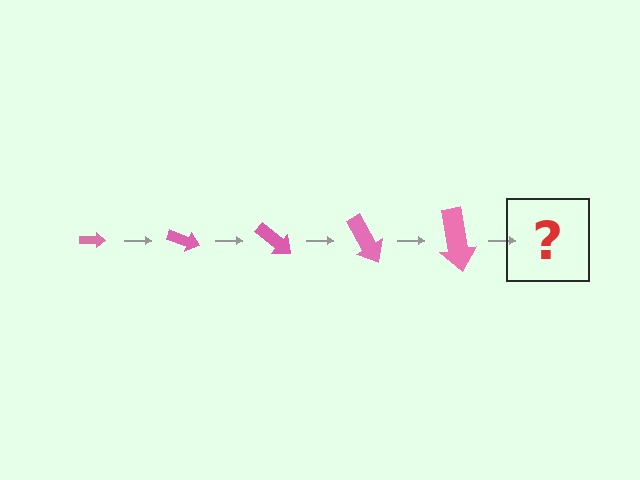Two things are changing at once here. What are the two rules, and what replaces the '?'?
The two rules are that the arrow grows larger each step and it rotates 20 degrees each step. The '?' should be an arrow, larger than the previous one and rotated 100 degrees from the start.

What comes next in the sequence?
The next element should be an arrow, larger than the previous one and rotated 100 degrees from the start.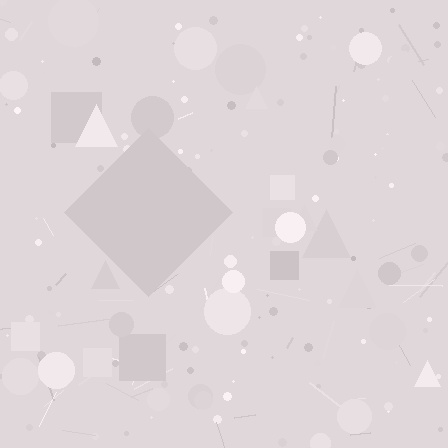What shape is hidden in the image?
A diamond is hidden in the image.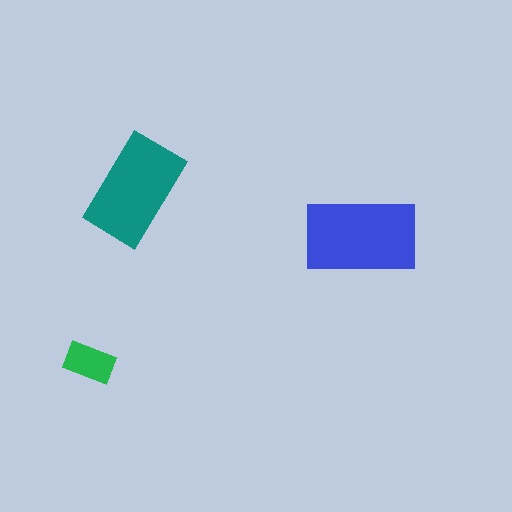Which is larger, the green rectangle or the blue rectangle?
The blue one.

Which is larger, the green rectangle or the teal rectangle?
The teal one.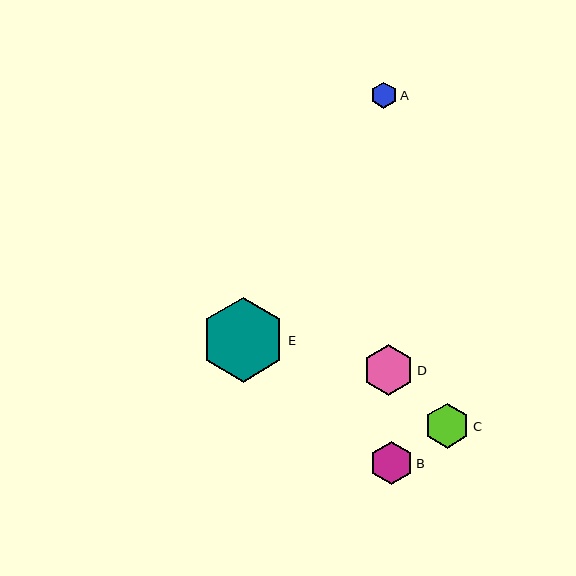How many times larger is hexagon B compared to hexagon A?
Hexagon B is approximately 1.6 times the size of hexagon A.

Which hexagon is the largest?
Hexagon E is the largest with a size of approximately 85 pixels.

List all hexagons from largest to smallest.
From largest to smallest: E, D, C, B, A.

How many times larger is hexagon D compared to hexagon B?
Hexagon D is approximately 1.2 times the size of hexagon B.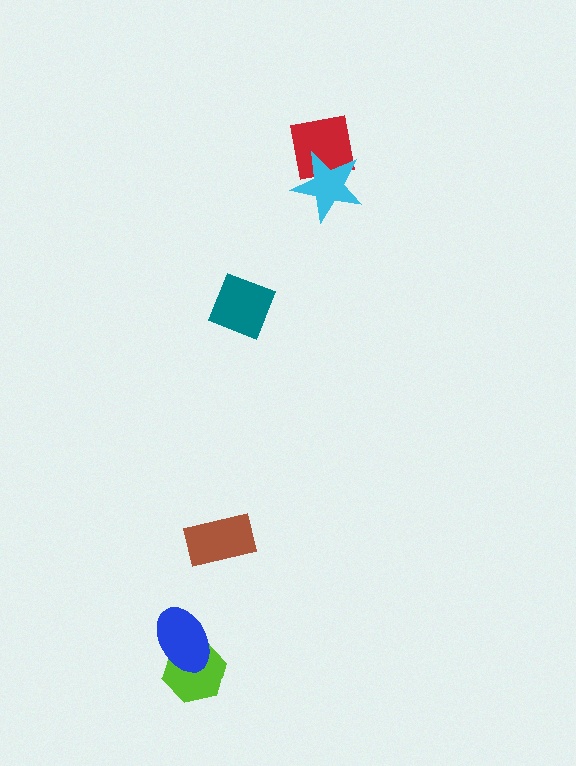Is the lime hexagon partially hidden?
Yes, it is partially covered by another shape.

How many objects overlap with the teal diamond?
0 objects overlap with the teal diamond.